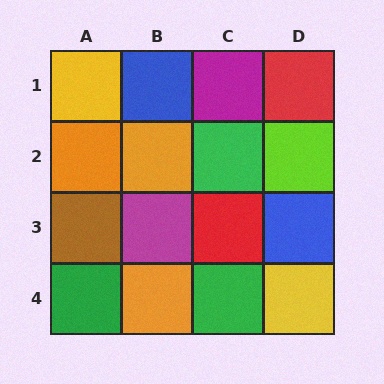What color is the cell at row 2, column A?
Orange.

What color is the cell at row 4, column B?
Orange.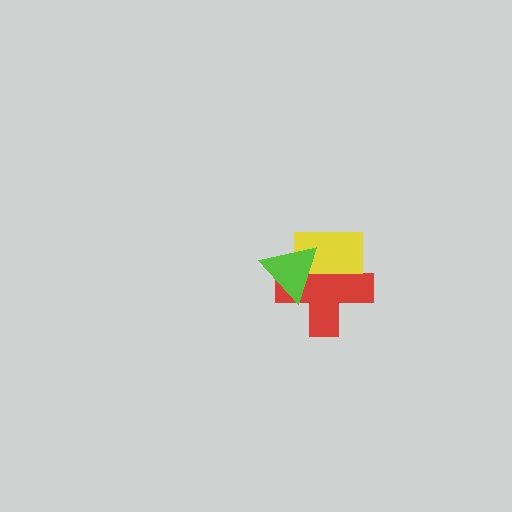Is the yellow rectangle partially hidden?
Yes, it is partially covered by another shape.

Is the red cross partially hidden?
Yes, it is partially covered by another shape.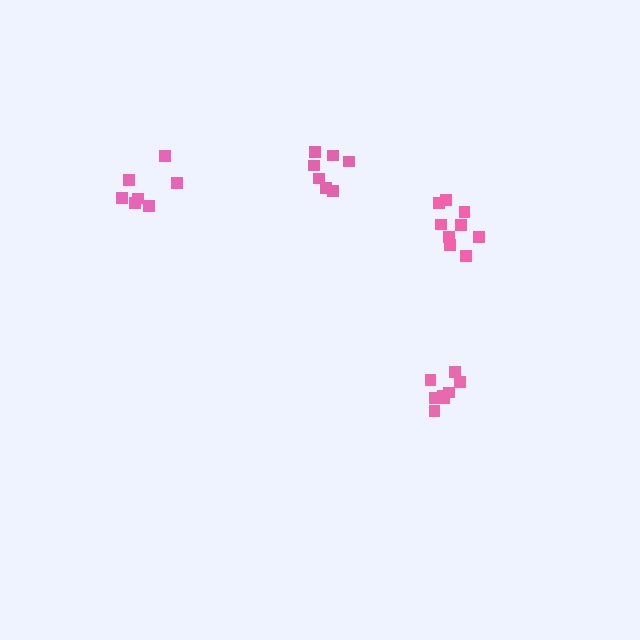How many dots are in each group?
Group 1: 8 dots, Group 2: 7 dots, Group 3: 9 dots, Group 4: 7 dots (31 total).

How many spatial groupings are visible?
There are 4 spatial groupings.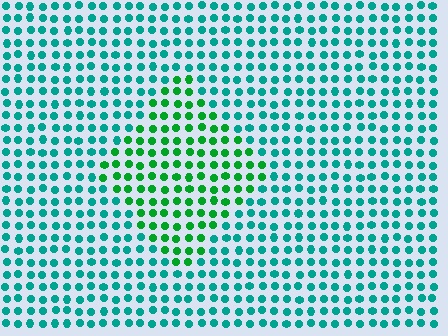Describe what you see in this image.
The image is filled with small teal elements in a uniform arrangement. A diamond-shaped region is visible where the elements are tinted to a slightly different hue, forming a subtle color boundary.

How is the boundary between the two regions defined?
The boundary is defined purely by a slight shift in hue (about 40 degrees). Spacing, size, and orientation are identical on both sides.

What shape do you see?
I see a diamond.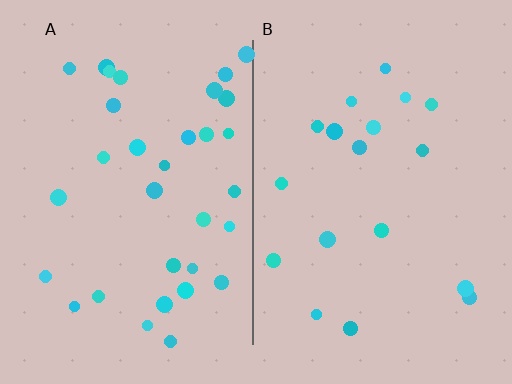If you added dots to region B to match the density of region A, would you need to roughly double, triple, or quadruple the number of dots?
Approximately double.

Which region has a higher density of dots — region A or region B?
A (the left).